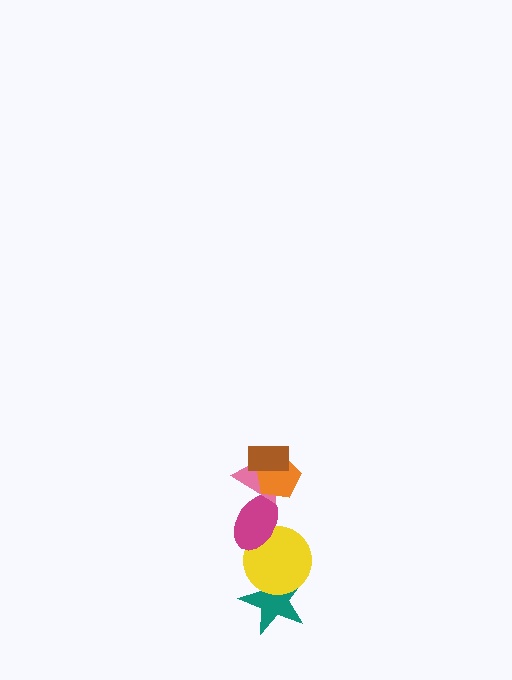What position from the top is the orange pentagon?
The orange pentagon is 2nd from the top.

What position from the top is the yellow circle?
The yellow circle is 5th from the top.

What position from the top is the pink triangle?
The pink triangle is 3rd from the top.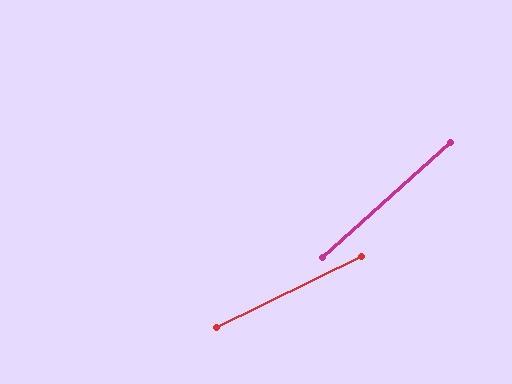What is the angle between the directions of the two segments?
Approximately 16 degrees.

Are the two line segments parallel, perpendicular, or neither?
Neither parallel nor perpendicular — they differ by about 16°.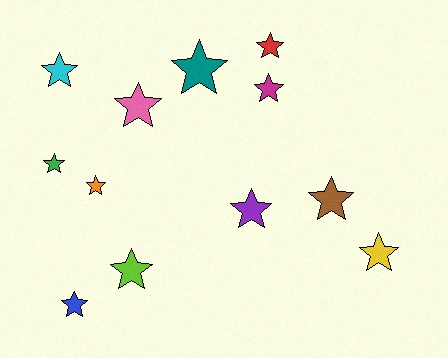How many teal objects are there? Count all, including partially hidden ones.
There is 1 teal object.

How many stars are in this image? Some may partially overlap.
There are 12 stars.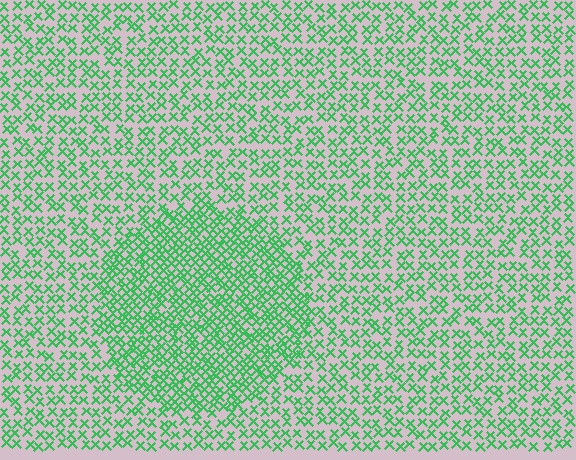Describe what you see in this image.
The image contains small green elements arranged at two different densities. A circle-shaped region is visible where the elements are more densely packed than the surrounding area.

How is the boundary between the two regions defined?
The boundary is defined by a change in element density (approximately 1.8x ratio). All elements are the same color, size, and shape.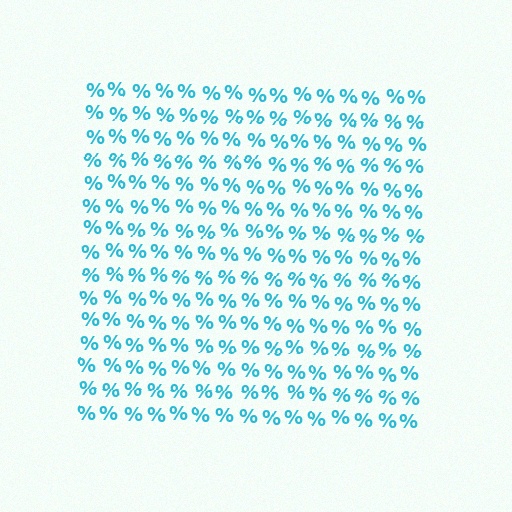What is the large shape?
The large shape is a square.